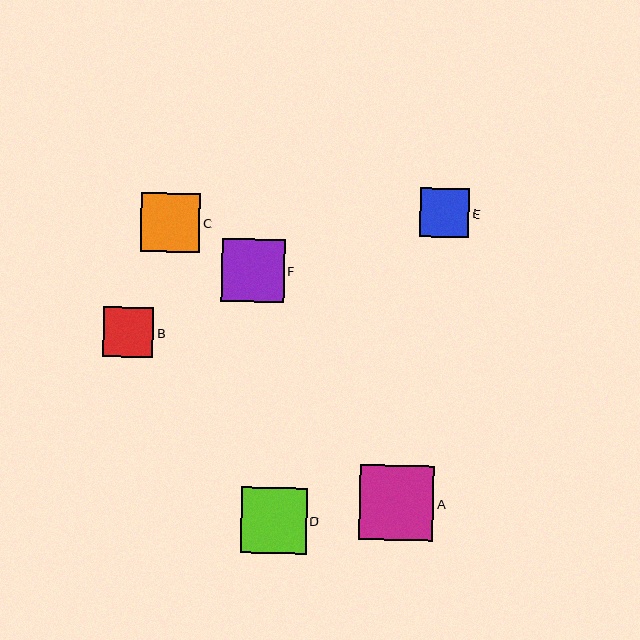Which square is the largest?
Square A is the largest with a size of approximately 75 pixels.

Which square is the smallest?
Square E is the smallest with a size of approximately 49 pixels.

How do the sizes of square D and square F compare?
Square D and square F are approximately the same size.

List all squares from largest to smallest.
From largest to smallest: A, D, F, C, B, E.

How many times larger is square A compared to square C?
Square A is approximately 1.3 times the size of square C.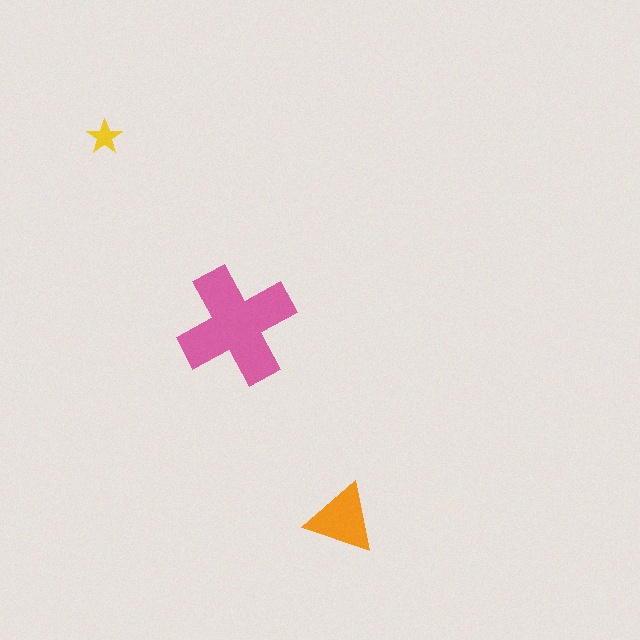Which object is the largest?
The pink cross.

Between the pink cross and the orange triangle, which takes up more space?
The pink cross.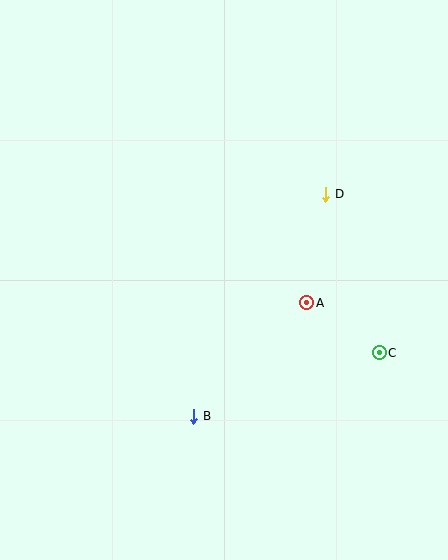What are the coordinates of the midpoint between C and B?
The midpoint between C and B is at (286, 384).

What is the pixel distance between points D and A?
The distance between D and A is 110 pixels.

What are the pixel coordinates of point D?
Point D is at (326, 194).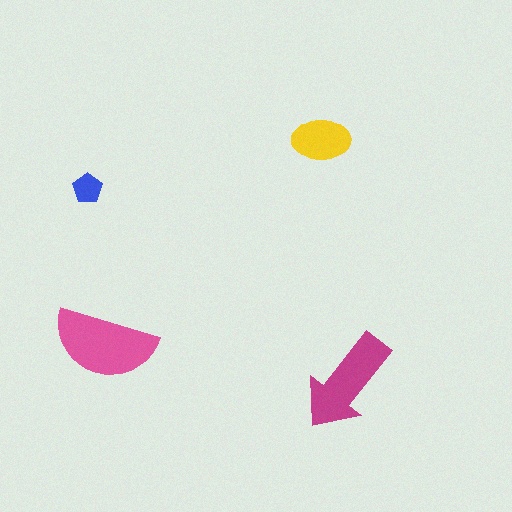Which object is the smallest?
The blue pentagon.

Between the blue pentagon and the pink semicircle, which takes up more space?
The pink semicircle.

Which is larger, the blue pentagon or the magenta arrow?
The magenta arrow.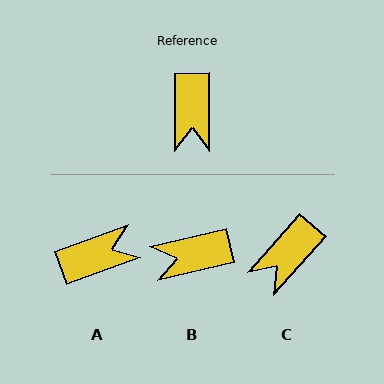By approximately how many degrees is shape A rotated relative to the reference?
Approximately 110 degrees counter-clockwise.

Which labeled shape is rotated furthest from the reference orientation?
A, about 110 degrees away.